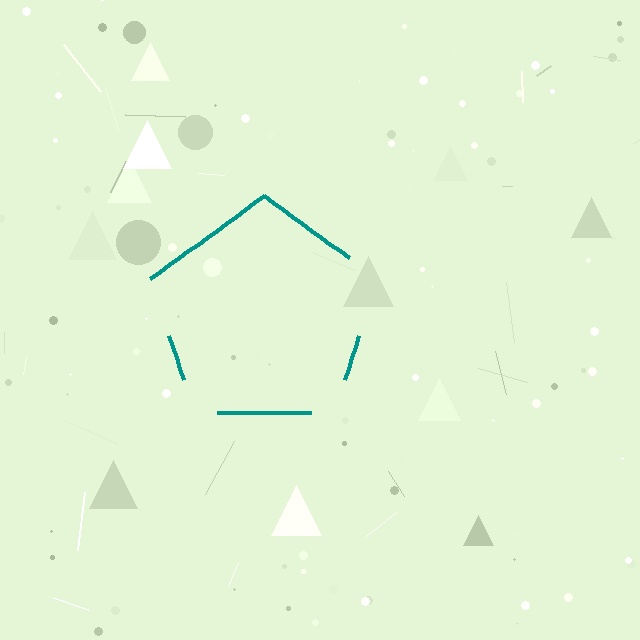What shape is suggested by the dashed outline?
The dashed outline suggests a pentagon.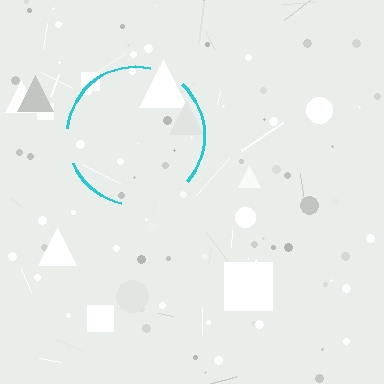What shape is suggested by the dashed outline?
The dashed outline suggests a circle.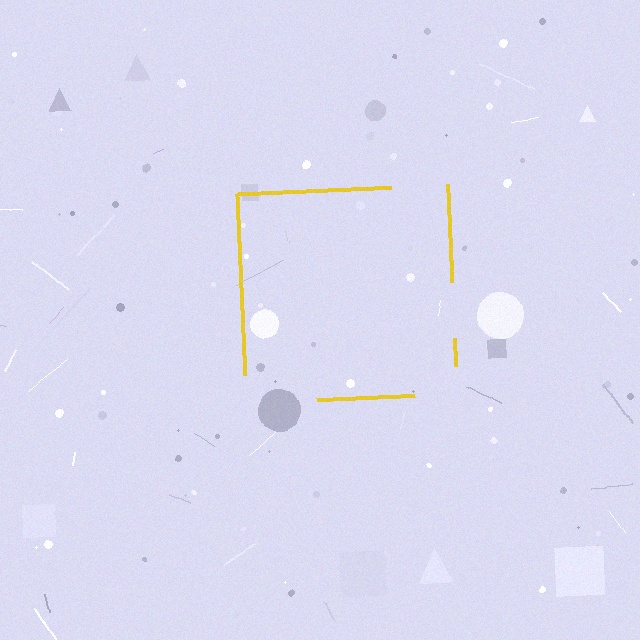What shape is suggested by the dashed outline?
The dashed outline suggests a square.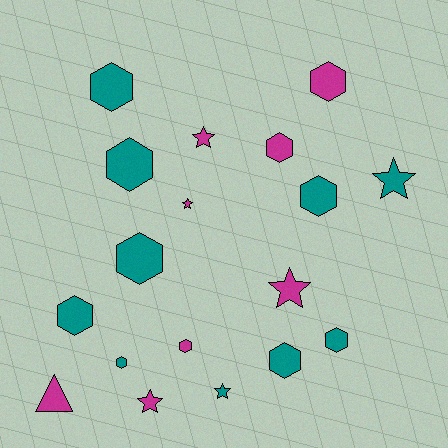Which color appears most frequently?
Teal, with 10 objects.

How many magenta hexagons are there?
There are 3 magenta hexagons.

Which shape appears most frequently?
Hexagon, with 11 objects.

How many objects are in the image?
There are 18 objects.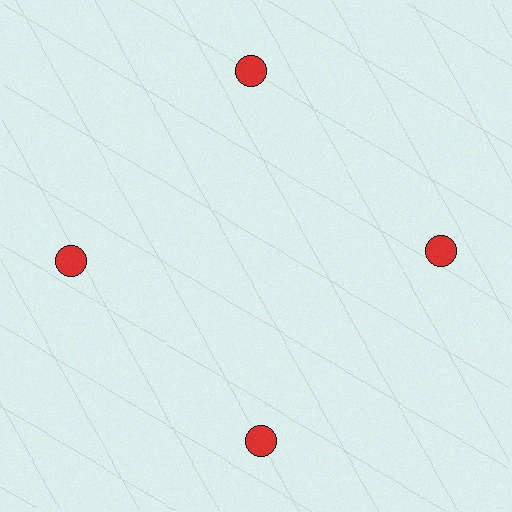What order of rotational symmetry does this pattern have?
This pattern has 4-fold rotational symmetry.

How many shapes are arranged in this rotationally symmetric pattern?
There are 4 shapes, arranged in 4 groups of 1.